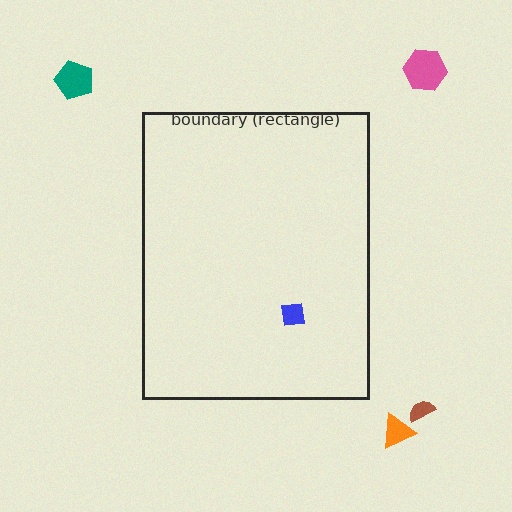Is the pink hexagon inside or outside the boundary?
Outside.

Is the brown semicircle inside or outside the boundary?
Outside.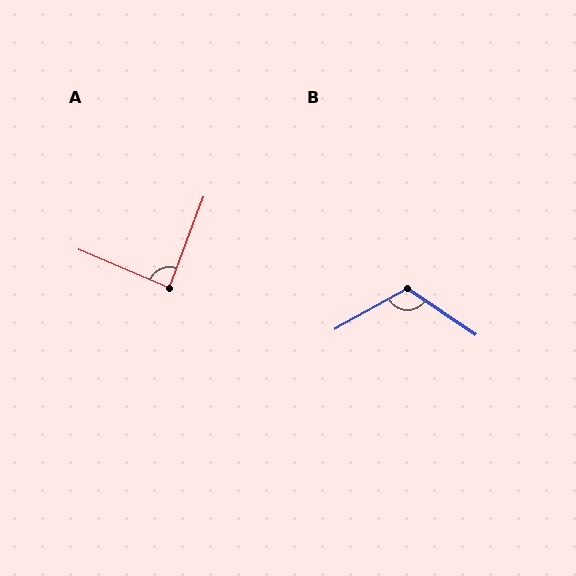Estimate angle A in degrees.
Approximately 88 degrees.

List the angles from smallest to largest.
A (88°), B (117°).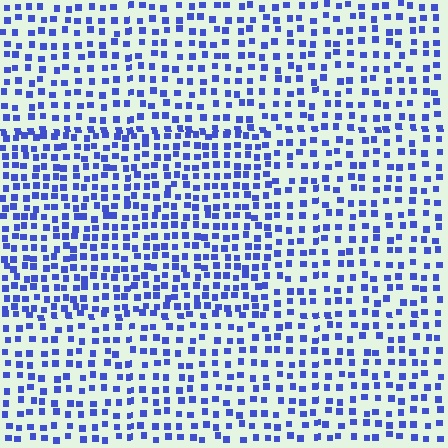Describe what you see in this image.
The image contains small blue elements arranged at two different densities. A rectangle-shaped region is visible where the elements are more densely packed than the surrounding area.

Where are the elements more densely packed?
The elements are more densely packed inside the rectangle boundary.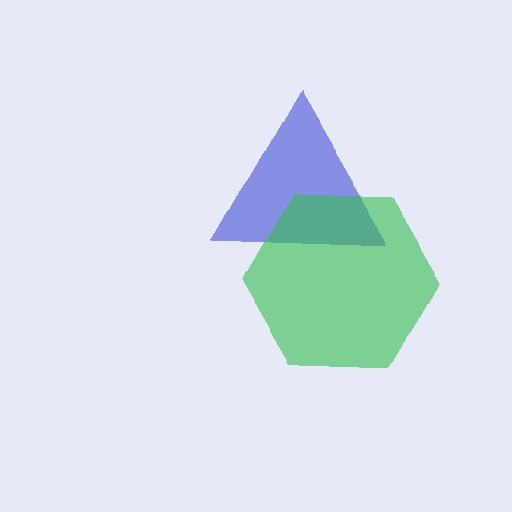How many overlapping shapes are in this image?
There are 2 overlapping shapes in the image.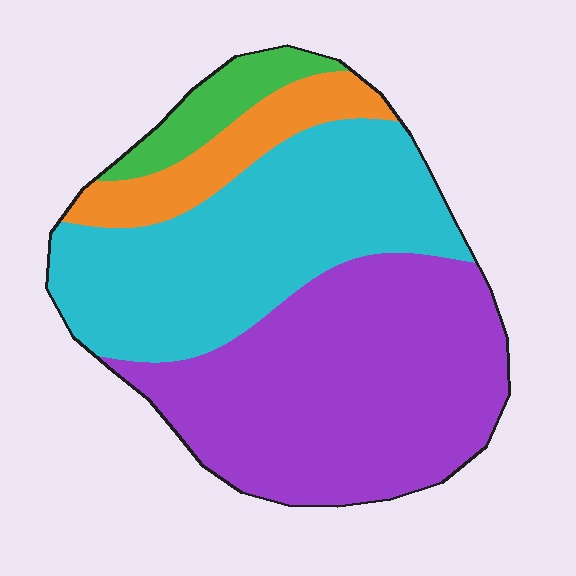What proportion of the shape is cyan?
Cyan covers 37% of the shape.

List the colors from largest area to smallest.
From largest to smallest: purple, cyan, orange, green.